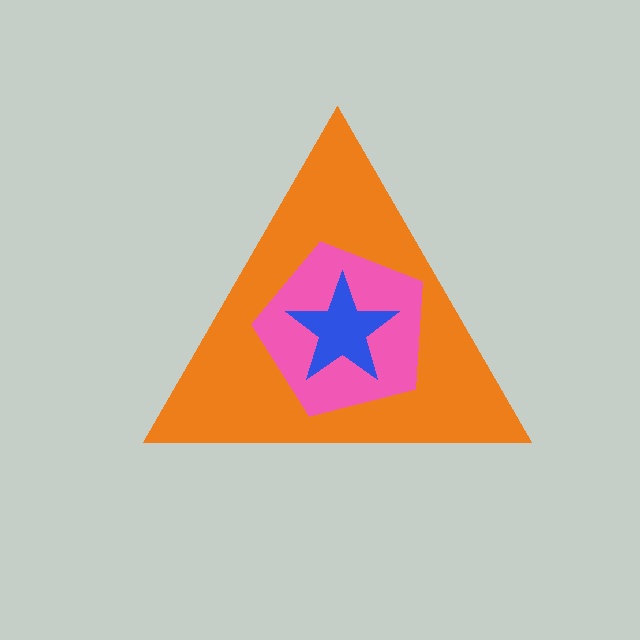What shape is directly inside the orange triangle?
The pink pentagon.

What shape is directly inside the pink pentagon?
The blue star.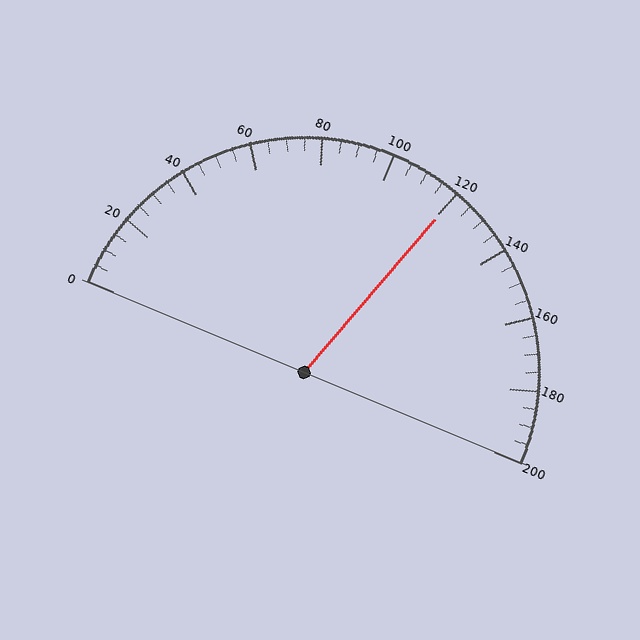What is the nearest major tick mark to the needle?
The nearest major tick mark is 120.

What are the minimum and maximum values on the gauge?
The gauge ranges from 0 to 200.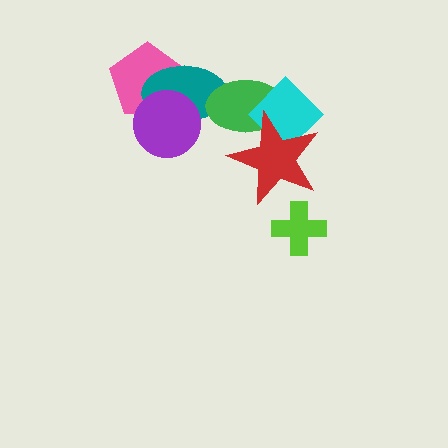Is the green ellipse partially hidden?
Yes, it is partially covered by another shape.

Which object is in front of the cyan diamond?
The red star is in front of the cyan diamond.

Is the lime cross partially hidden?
No, no other shape covers it.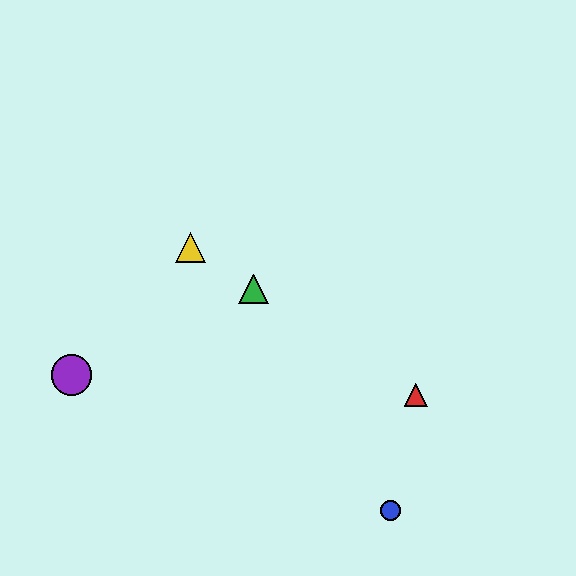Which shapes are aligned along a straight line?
The red triangle, the green triangle, the yellow triangle are aligned along a straight line.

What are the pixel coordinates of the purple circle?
The purple circle is at (72, 375).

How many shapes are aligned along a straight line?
3 shapes (the red triangle, the green triangle, the yellow triangle) are aligned along a straight line.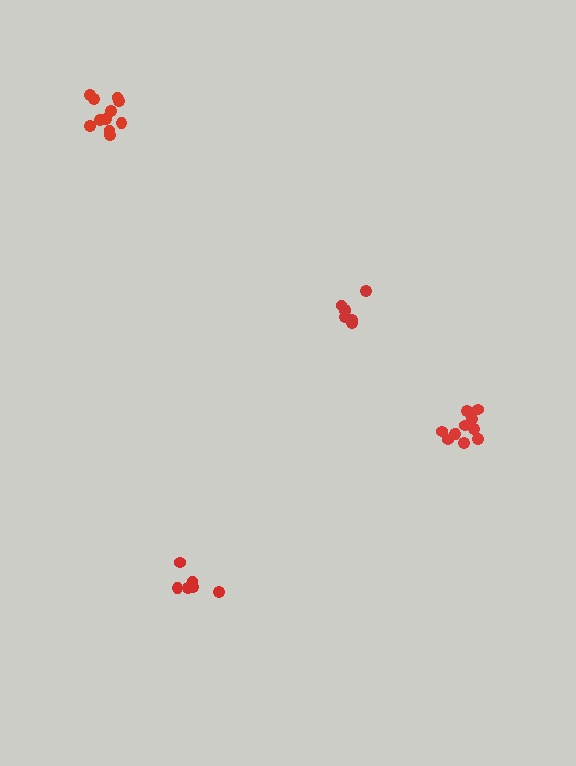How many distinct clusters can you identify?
There are 4 distinct clusters.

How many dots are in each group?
Group 1: 11 dots, Group 2: 11 dots, Group 3: 7 dots, Group 4: 6 dots (35 total).